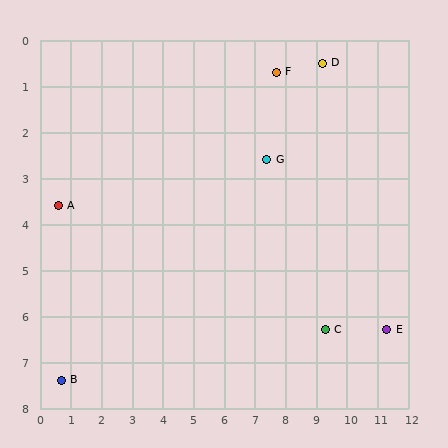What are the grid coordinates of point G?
Point G is at approximately (7.4, 2.6).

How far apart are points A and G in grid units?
Points A and G are about 6.9 grid units apart.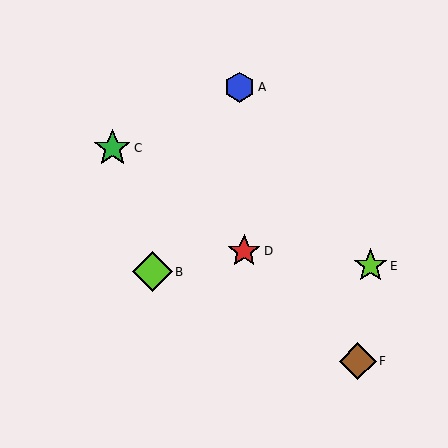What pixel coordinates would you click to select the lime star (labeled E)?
Click at (370, 266) to select the lime star E.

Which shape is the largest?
The lime diamond (labeled B) is the largest.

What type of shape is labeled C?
Shape C is a green star.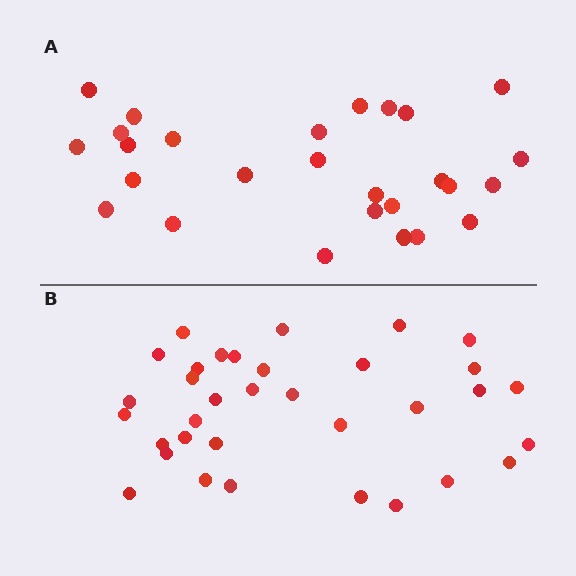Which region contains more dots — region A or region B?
Region B (the bottom region) has more dots.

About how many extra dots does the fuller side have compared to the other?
Region B has roughly 8 or so more dots than region A.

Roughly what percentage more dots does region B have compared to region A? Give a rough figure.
About 25% more.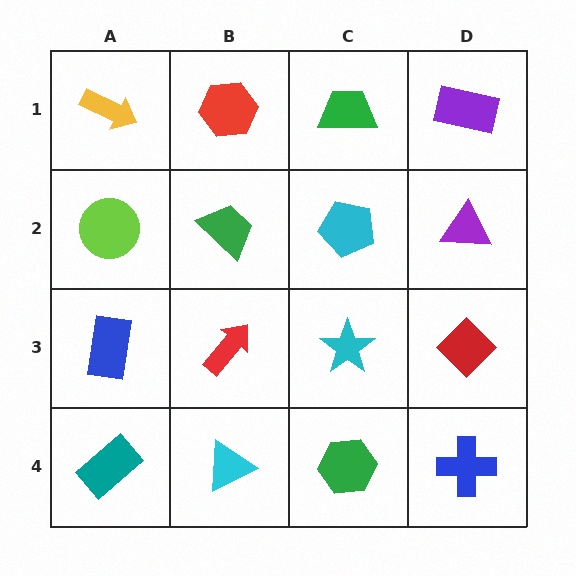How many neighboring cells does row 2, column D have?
3.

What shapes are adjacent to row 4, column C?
A cyan star (row 3, column C), a cyan triangle (row 4, column B), a blue cross (row 4, column D).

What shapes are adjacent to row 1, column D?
A purple triangle (row 2, column D), a green trapezoid (row 1, column C).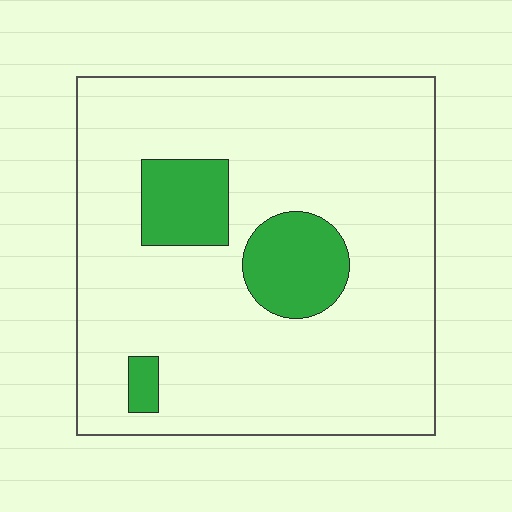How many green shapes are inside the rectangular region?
3.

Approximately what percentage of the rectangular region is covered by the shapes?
Approximately 15%.